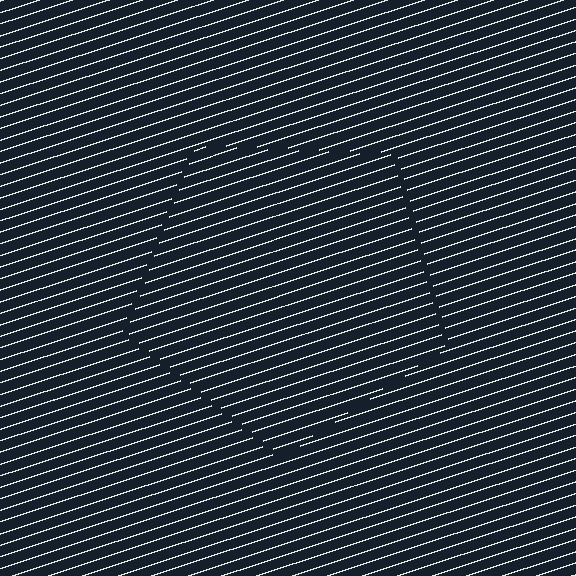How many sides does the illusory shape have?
5 sides — the line-ends trace a pentagon.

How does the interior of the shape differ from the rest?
The interior of the shape contains the same grating, shifted by half a period — the contour is defined by the phase discontinuity where line-ends from the inner and outer gratings abut.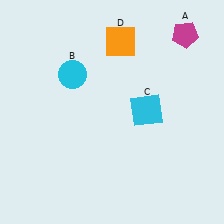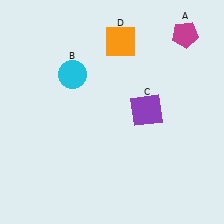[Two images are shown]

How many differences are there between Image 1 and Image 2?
There is 1 difference between the two images.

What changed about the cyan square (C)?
In Image 1, C is cyan. In Image 2, it changed to purple.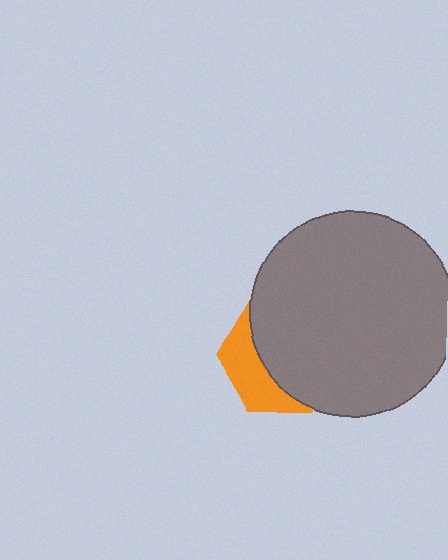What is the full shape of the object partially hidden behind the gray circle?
The partially hidden object is an orange hexagon.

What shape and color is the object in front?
The object in front is a gray circle.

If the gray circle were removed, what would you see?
You would see the complete orange hexagon.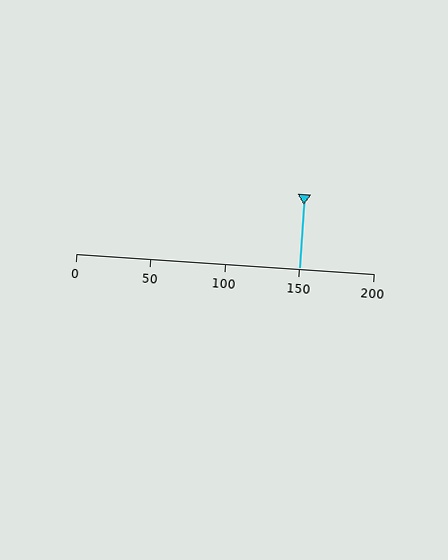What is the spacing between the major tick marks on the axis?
The major ticks are spaced 50 apart.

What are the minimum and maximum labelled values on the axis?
The axis runs from 0 to 200.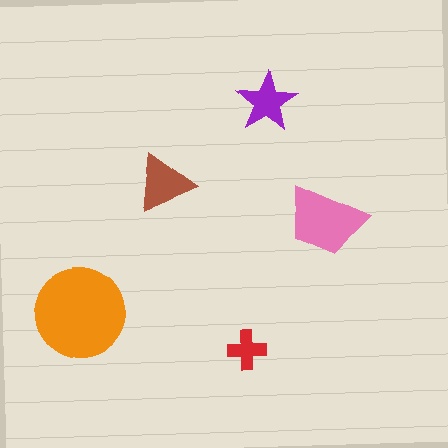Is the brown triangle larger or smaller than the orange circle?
Smaller.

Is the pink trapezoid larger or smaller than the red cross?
Larger.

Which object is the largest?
The orange circle.